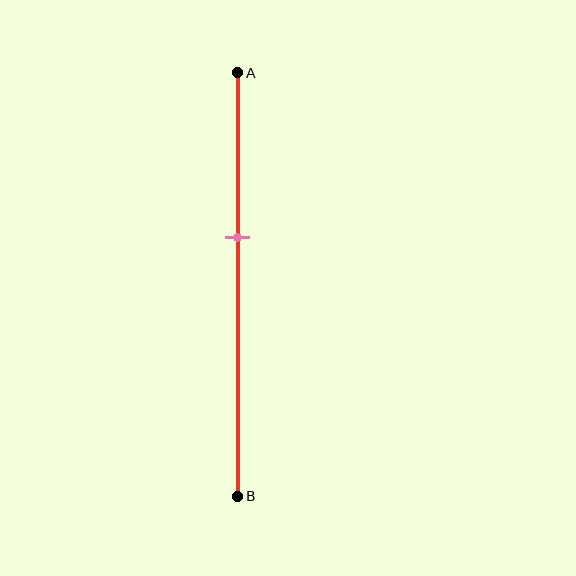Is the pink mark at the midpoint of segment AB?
No, the mark is at about 40% from A, not at the 50% midpoint.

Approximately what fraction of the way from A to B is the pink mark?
The pink mark is approximately 40% of the way from A to B.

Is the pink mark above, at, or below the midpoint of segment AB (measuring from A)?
The pink mark is above the midpoint of segment AB.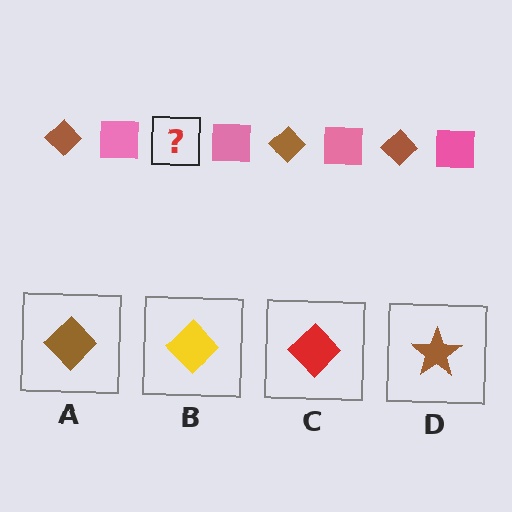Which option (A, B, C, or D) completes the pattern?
A.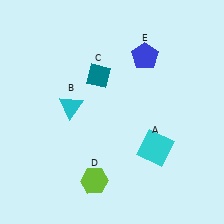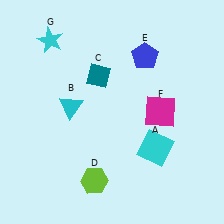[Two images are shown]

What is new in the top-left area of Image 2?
A cyan star (G) was added in the top-left area of Image 2.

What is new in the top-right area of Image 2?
A magenta square (F) was added in the top-right area of Image 2.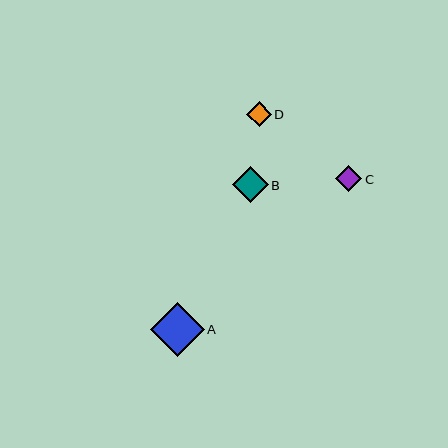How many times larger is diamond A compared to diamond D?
Diamond A is approximately 2.2 times the size of diamond D.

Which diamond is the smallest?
Diamond D is the smallest with a size of approximately 24 pixels.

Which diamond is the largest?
Diamond A is the largest with a size of approximately 54 pixels.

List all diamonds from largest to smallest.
From largest to smallest: A, B, C, D.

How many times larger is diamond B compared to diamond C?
Diamond B is approximately 1.3 times the size of diamond C.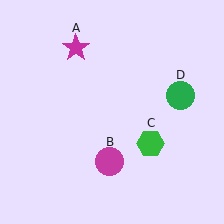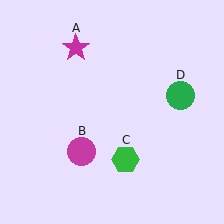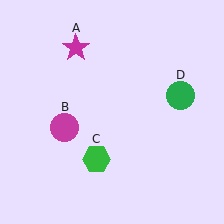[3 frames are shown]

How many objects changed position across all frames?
2 objects changed position: magenta circle (object B), green hexagon (object C).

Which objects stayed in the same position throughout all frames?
Magenta star (object A) and green circle (object D) remained stationary.